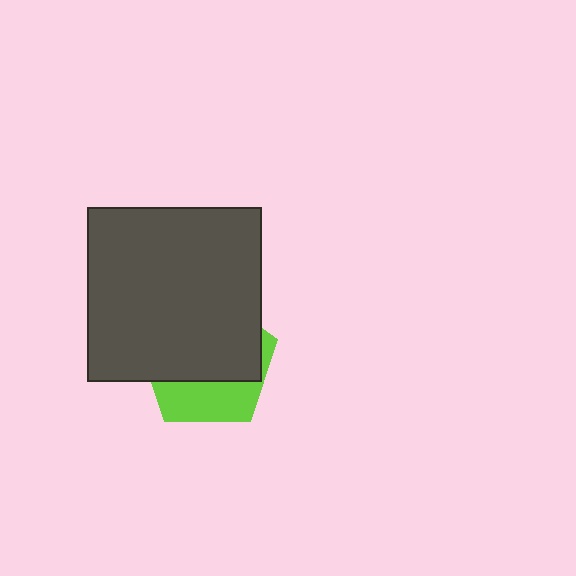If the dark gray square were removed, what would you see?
You would see the complete lime pentagon.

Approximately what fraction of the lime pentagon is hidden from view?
Roughly 65% of the lime pentagon is hidden behind the dark gray square.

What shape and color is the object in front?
The object in front is a dark gray square.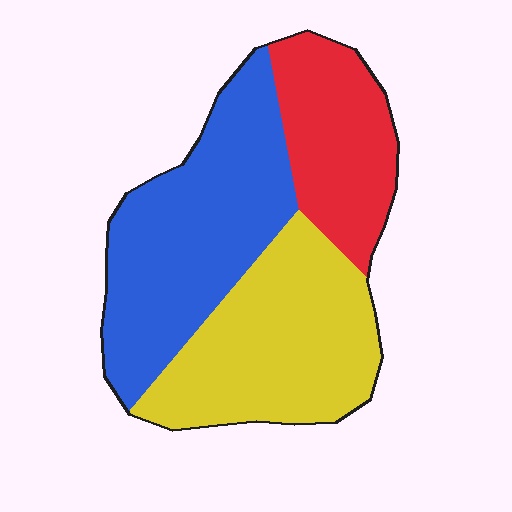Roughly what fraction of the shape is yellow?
Yellow takes up between a quarter and a half of the shape.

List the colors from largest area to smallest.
From largest to smallest: blue, yellow, red.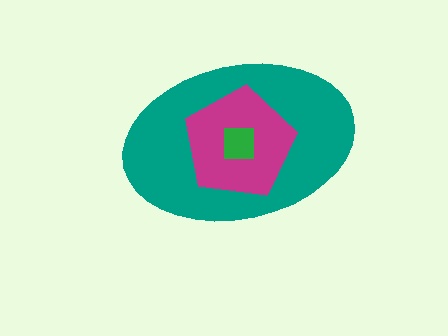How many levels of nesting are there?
3.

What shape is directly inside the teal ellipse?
The magenta pentagon.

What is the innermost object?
The green square.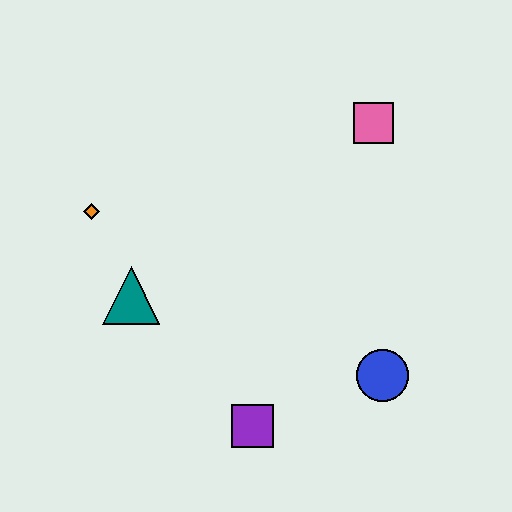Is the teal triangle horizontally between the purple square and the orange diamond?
Yes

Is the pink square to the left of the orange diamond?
No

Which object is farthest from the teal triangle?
The pink square is farthest from the teal triangle.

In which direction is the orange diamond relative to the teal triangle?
The orange diamond is above the teal triangle.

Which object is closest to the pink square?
The blue circle is closest to the pink square.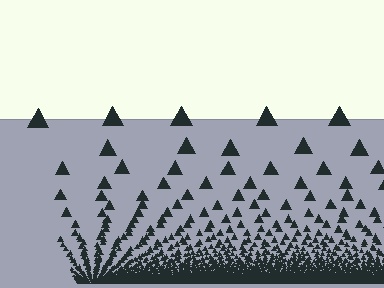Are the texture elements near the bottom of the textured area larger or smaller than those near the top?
Smaller. The gradient is inverted — elements near the bottom are smaller and denser.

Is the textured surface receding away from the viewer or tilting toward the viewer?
The surface appears to tilt toward the viewer. Texture elements get larger and sparser toward the top.